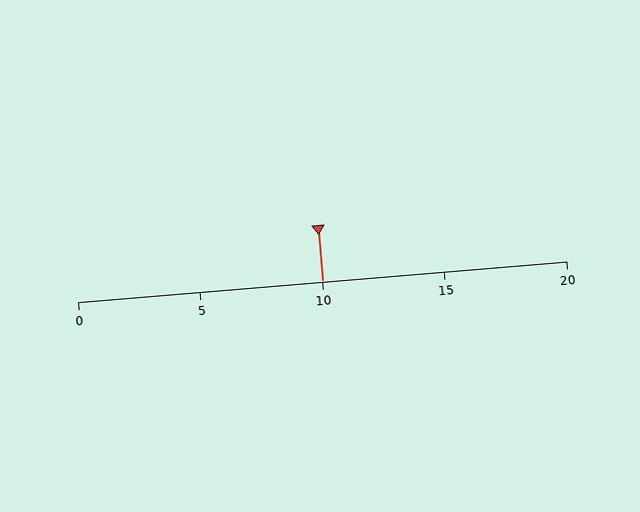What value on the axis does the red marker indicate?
The marker indicates approximately 10.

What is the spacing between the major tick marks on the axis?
The major ticks are spaced 5 apart.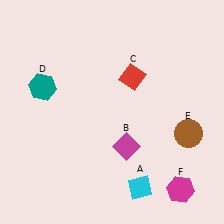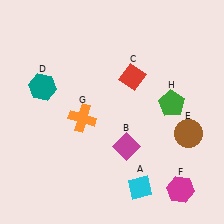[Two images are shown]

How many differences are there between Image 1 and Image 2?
There are 2 differences between the two images.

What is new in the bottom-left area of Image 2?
An orange cross (G) was added in the bottom-left area of Image 2.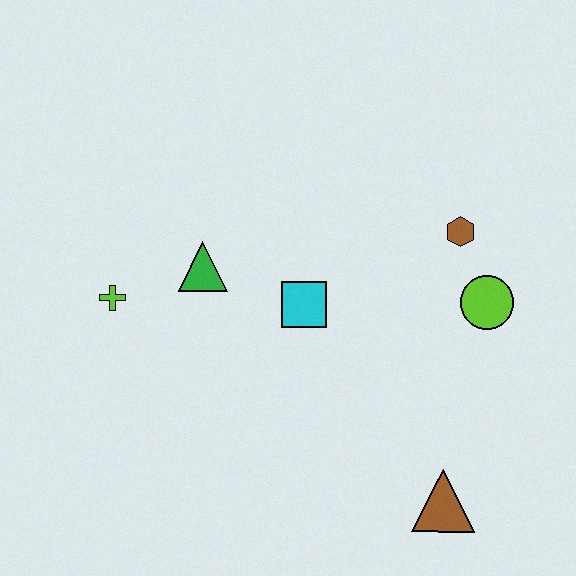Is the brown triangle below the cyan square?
Yes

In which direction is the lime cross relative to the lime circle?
The lime cross is to the left of the lime circle.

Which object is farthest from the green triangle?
The brown triangle is farthest from the green triangle.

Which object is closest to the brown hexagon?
The lime circle is closest to the brown hexagon.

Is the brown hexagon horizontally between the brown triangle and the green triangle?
No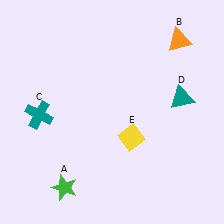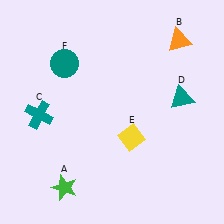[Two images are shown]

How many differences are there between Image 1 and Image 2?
There is 1 difference between the two images.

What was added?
A teal circle (F) was added in Image 2.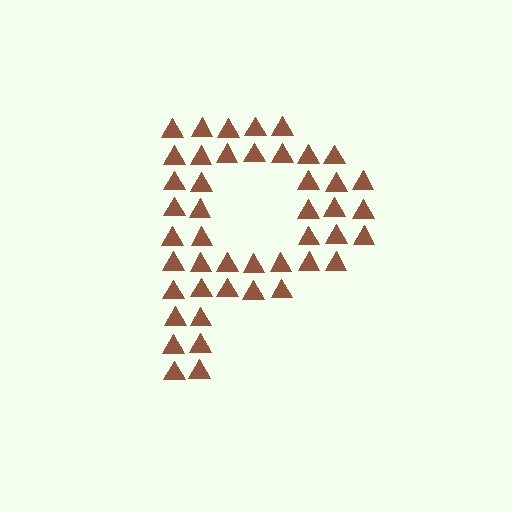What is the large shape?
The large shape is the letter P.